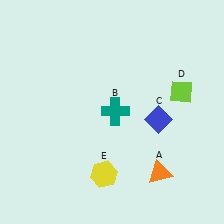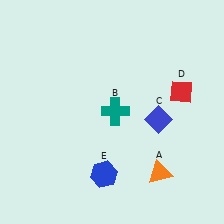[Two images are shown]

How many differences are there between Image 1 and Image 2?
There are 2 differences between the two images.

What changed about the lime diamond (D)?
In Image 1, D is lime. In Image 2, it changed to red.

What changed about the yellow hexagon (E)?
In Image 1, E is yellow. In Image 2, it changed to blue.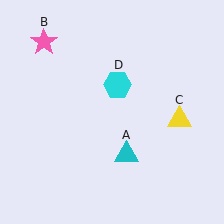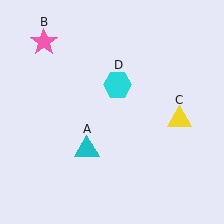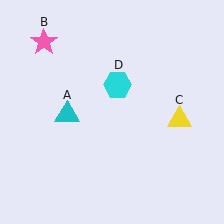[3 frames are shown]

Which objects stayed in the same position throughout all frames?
Pink star (object B) and yellow triangle (object C) and cyan hexagon (object D) remained stationary.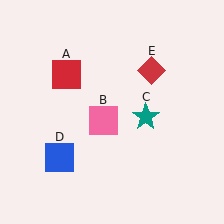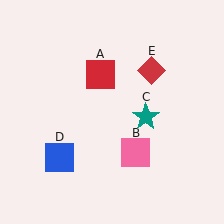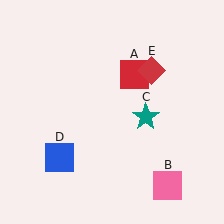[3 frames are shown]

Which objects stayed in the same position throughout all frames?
Teal star (object C) and blue square (object D) and red diamond (object E) remained stationary.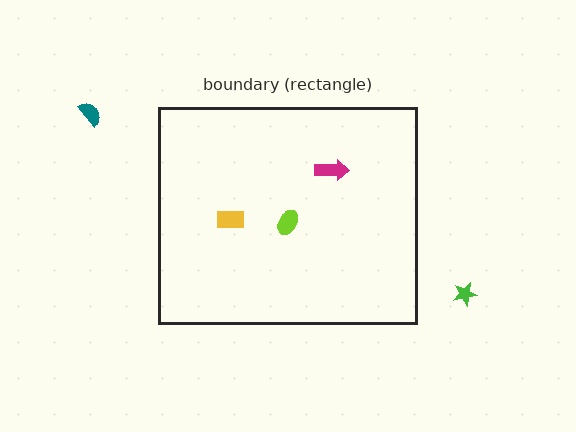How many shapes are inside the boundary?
3 inside, 2 outside.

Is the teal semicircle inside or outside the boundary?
Outside.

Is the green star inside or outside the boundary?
Outside.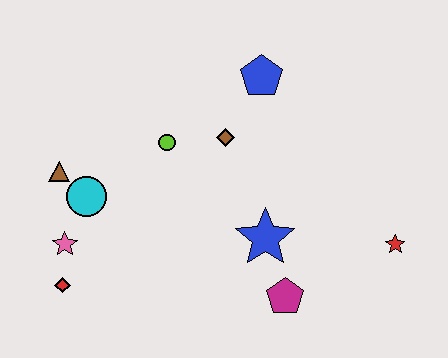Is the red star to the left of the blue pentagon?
No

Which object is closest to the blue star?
The magenta pentagon is closest to the blue star.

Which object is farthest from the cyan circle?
The red star is farthest from the cyan circle.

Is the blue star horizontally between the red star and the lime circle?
Yes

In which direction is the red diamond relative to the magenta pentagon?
The red diamond is to the left of the magenta pentagon.